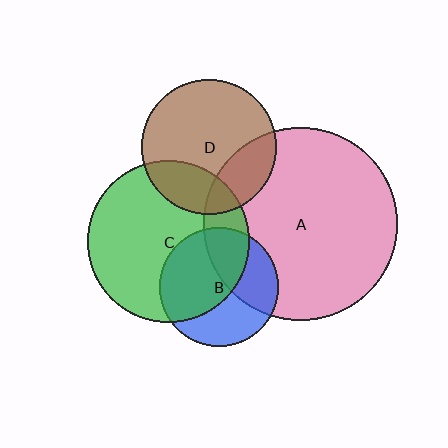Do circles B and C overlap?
Yes.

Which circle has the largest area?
Circle A (pink).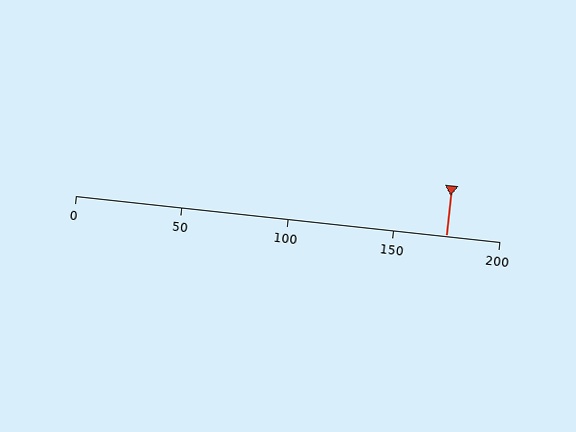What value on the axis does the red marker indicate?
The marker indicates approximately 175.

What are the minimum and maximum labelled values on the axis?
The axis runs from 0 to 200.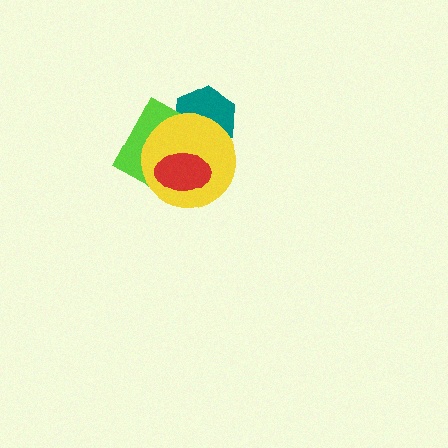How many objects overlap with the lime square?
3 objects overlap with the lime square.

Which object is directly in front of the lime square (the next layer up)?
The yellow circle is directly in front of the lime square.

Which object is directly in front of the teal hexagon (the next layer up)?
The lime square is directly in front of the teal hexagon.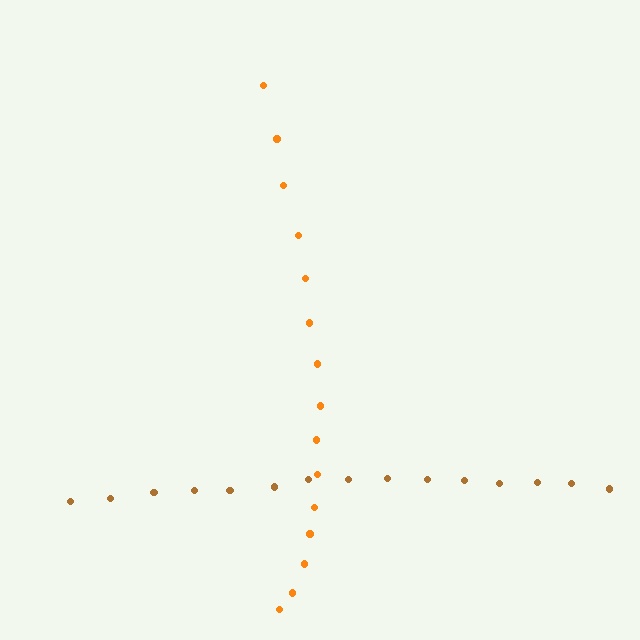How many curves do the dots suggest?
There are 2 distinct paths.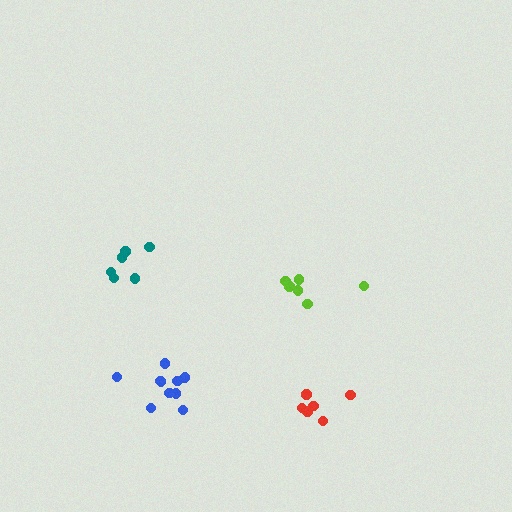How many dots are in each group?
Group 1: 6 dots, Group 2: 6 dots, Group 3: 10 dots, Group 4: 6 dots (28 total).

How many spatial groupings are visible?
There are 4 spatial groupings.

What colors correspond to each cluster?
The clusters are colored: lime, teal, blue, red.